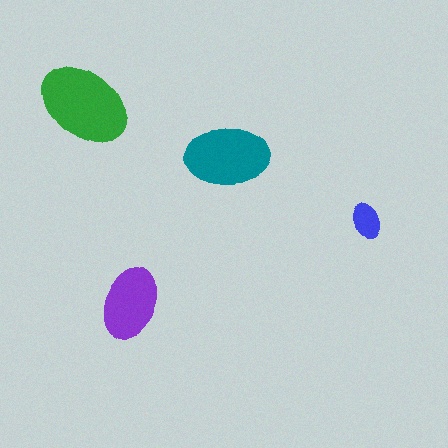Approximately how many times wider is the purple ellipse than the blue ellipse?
About 2 times wider.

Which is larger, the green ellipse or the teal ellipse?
The green one.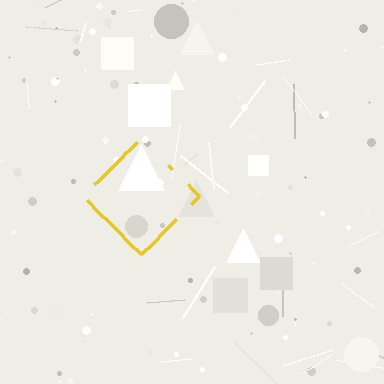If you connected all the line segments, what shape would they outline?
They would outline a diamond.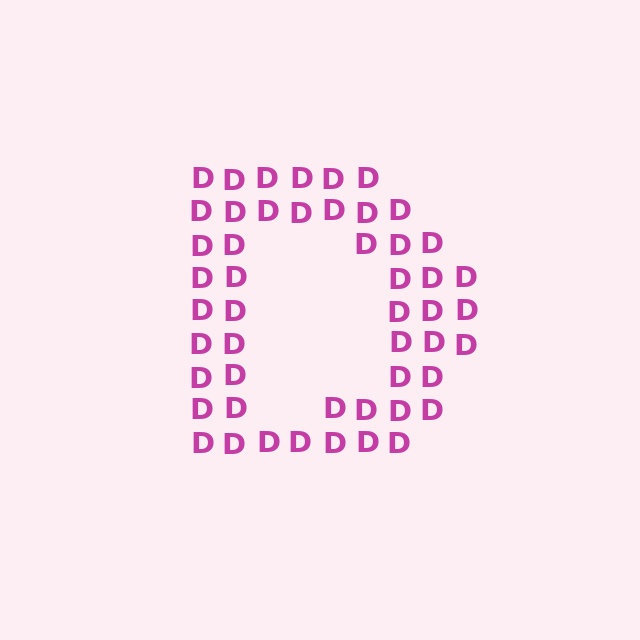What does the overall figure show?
The overall figure shows the letter D.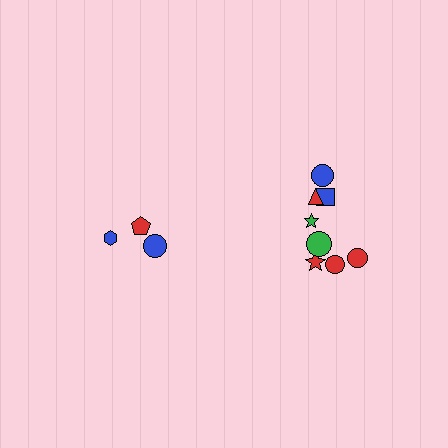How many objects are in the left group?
There are 3 objects.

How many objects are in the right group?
There are 8 objects.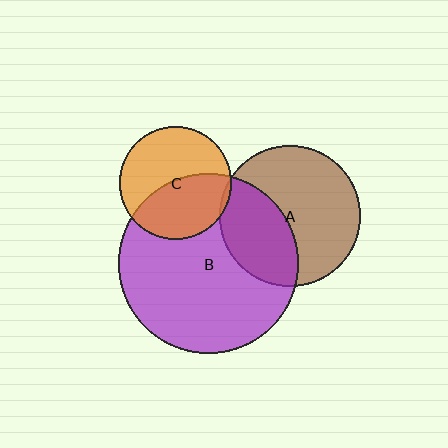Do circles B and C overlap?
Yes.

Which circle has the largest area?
Circle B (purple).